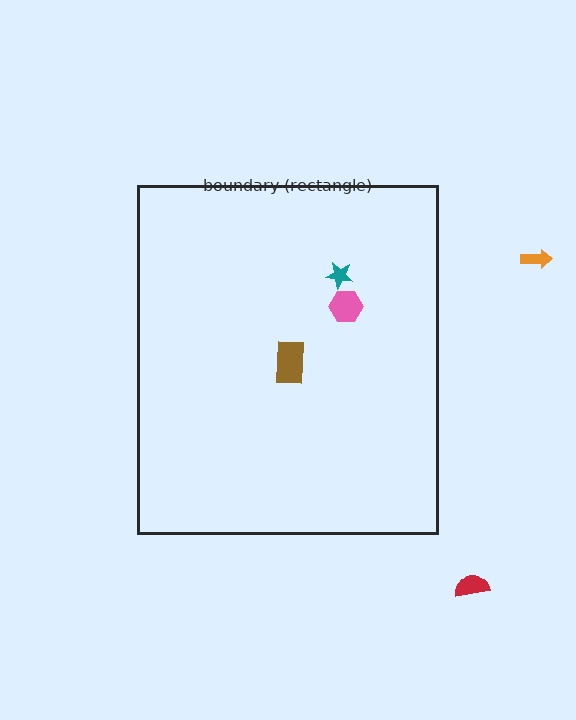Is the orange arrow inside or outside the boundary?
Outside.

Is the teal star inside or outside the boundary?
Inside.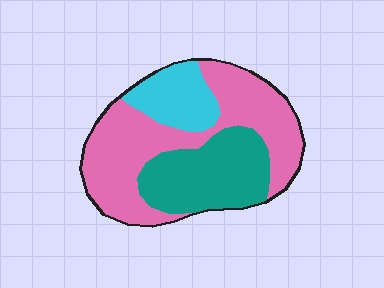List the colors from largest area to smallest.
From largest to smallest: pink, teal, cyan.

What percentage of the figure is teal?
Teal covers about 30% of the figure.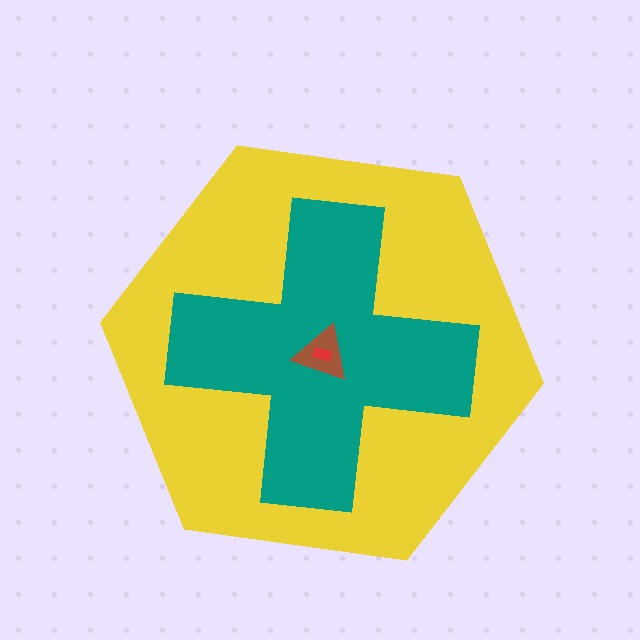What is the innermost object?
The red rectangle.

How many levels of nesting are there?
4.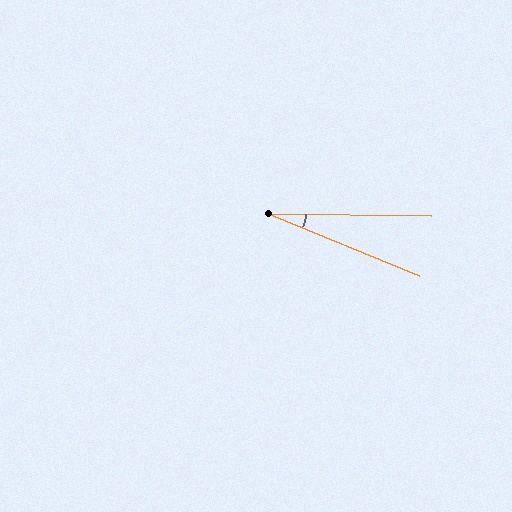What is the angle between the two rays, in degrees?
Approximately 21 degrees.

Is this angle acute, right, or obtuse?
It is acute.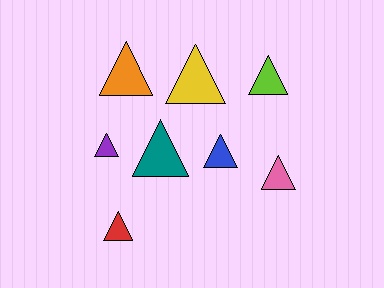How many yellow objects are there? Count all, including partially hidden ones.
There is 1 yellow object.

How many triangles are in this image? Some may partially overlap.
There are 8 triangles.